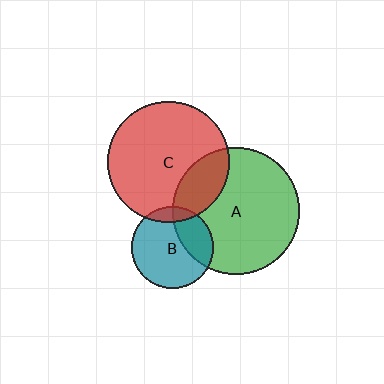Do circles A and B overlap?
Yes.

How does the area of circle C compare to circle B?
Approximately 2.2 times.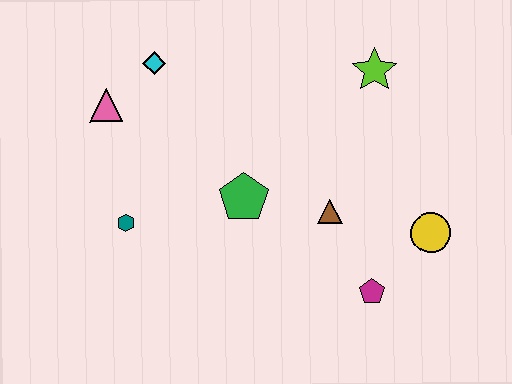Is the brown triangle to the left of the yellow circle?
Yes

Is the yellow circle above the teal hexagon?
No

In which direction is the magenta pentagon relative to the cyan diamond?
The magenta pentagon is below the cyan diamond.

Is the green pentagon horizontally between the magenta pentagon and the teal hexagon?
Yes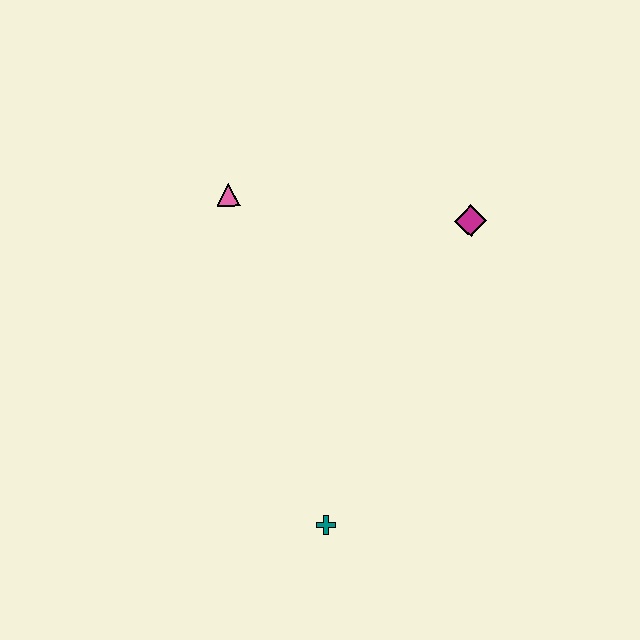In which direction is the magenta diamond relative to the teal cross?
The magenta diamond is above the teal cross.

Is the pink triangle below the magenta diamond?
No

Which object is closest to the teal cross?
The magenta diamond is closest to the teal cross.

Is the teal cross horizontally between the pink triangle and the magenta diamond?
Yes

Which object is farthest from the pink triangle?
The teal cross is farthest from the pink triangle.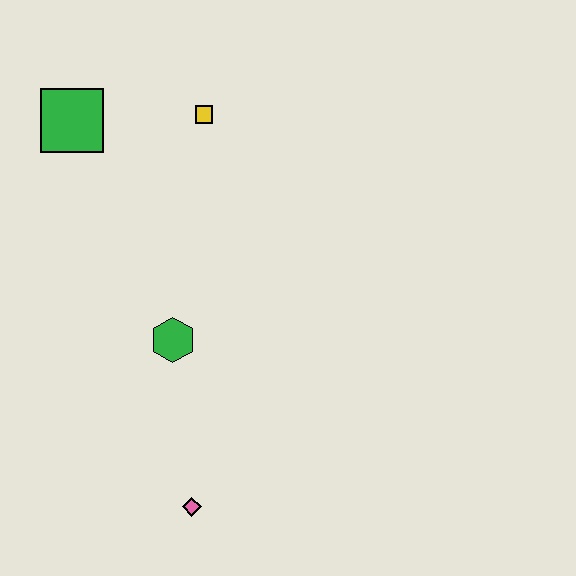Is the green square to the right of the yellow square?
No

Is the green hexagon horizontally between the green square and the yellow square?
Yes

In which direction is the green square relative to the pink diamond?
The green square is above the pink diamond.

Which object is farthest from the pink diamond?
The green square is farthest from the pink diamond.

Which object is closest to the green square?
The yellow square is closest to the green square.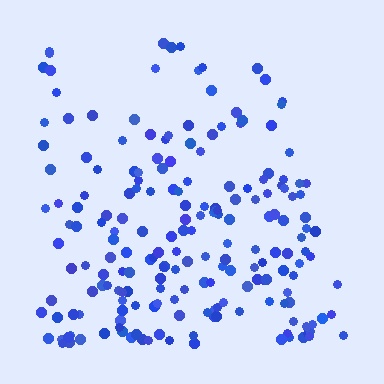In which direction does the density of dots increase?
From top to bottom, with the bottom side densest.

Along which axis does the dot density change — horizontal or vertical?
Vertical.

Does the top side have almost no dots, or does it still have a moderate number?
Still a moderate number, just noticeably fewer than the bottom.